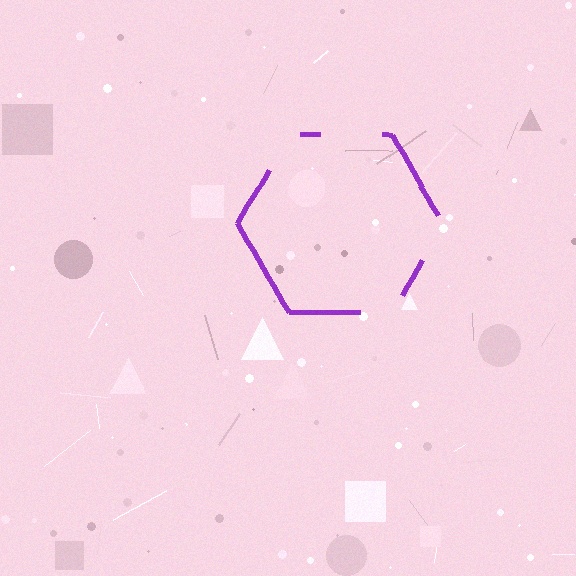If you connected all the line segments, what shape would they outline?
They would outline a hexagon.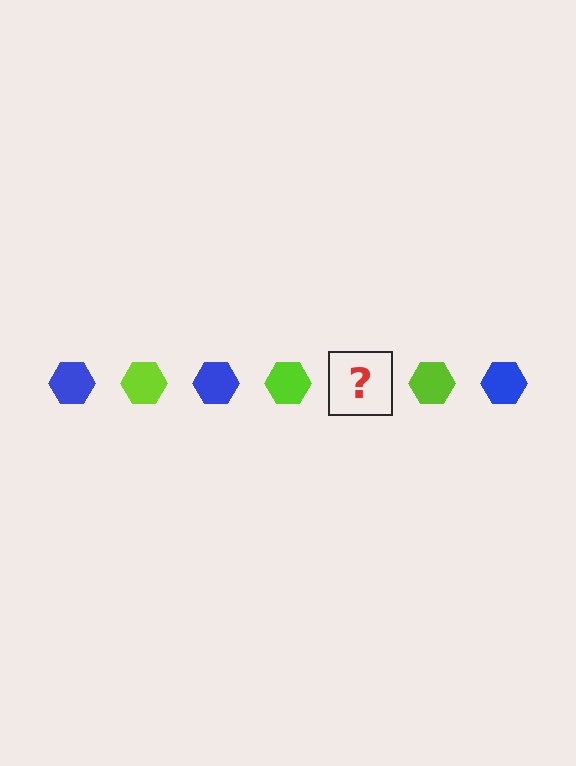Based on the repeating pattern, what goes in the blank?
The blank should be a blue hexagon.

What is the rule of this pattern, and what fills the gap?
The rule is that the pattern cycles through blue, lime hexagons. The gap should be filled with a blue hexagon.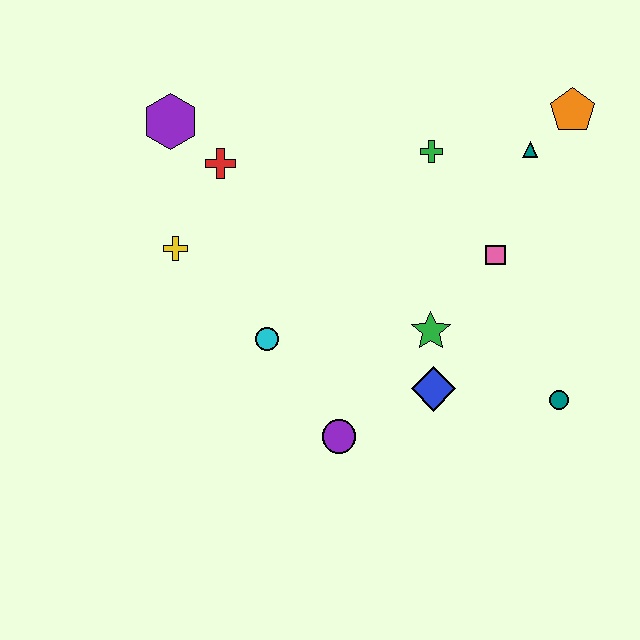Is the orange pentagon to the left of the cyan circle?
No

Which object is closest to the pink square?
The green star is closest to the pink square.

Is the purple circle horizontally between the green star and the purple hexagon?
Yes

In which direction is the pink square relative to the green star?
The pink square is above the green star.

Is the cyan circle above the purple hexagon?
No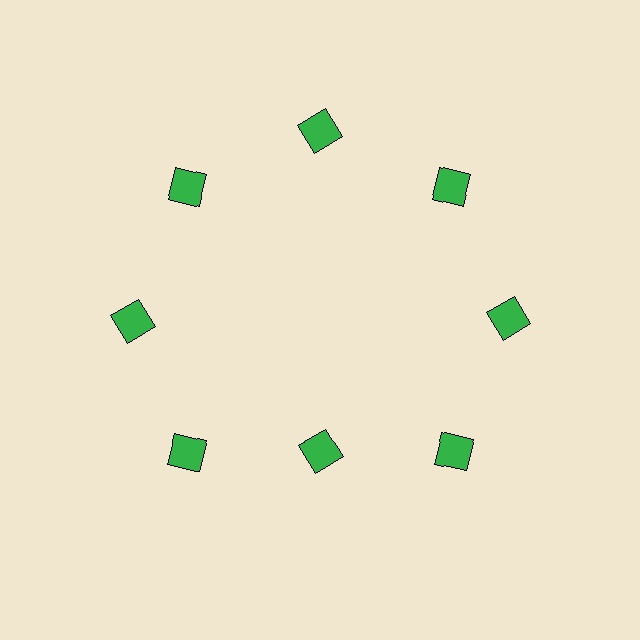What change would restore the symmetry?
The symmetry would be restored by moving it outward, back onto the ring so that all 8 squares sit at equal angles and equal distance from the center.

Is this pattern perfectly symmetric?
No. The 8 green squares are arranged in a ring, but one element near the 6 o'clock position is pulled inward toward the center, breaking the 8-fold rotational symmetry.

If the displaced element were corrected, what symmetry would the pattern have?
It would have 8-fold rotational symmetry — the pattern would map onto itself every 45 degrees.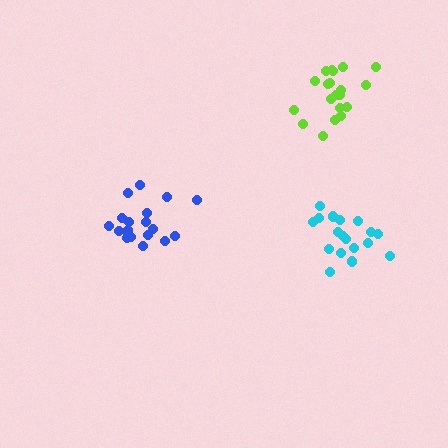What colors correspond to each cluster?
The clusters are colored: blue, lime, cyan.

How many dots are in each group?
Group 1: 19 dots, Group 2: 20 dots, Group 3: 20 dots (59 total).